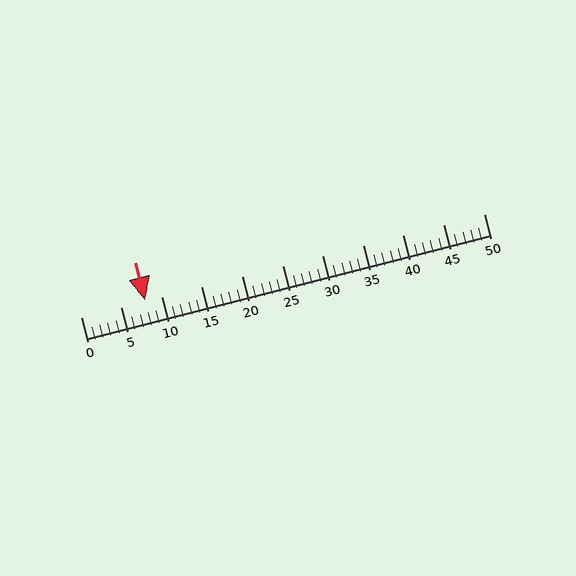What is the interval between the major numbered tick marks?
The major tick marks are spaced 5 units apart.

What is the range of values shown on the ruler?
The ruler shows values from 0 to 50.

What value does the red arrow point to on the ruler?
The red arrow points to approximately 8.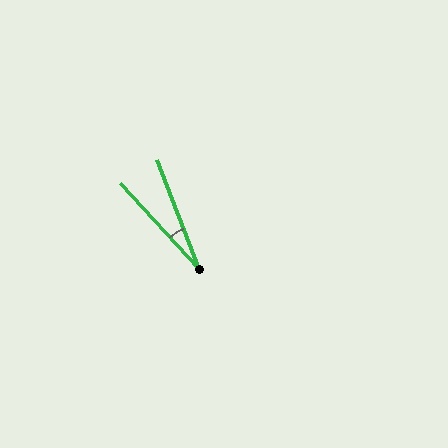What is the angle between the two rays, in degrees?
Approximately 21 degrees.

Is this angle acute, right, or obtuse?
It is acute.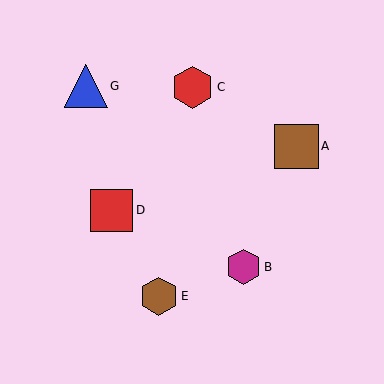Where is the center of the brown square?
The center of the brown square is at (297, 146).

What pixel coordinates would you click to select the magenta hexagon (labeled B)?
Click at (244, 267) to select the magenta hexagon B.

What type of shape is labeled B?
Shape B is a magenta hexagon.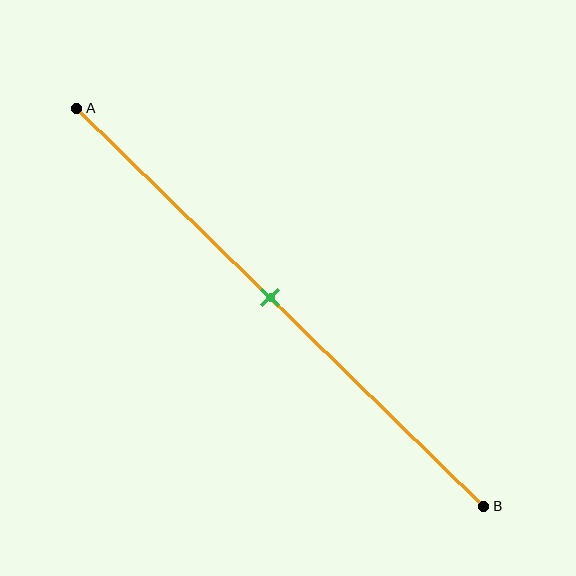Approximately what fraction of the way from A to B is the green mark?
The green mark is approximately 50% of the way from A to B.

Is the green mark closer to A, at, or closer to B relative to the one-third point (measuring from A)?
The green mark is closer to point B than the one-third point of segment AB.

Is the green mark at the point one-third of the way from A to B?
No, the mark is at about 50% from A, not at the 33% one-third point.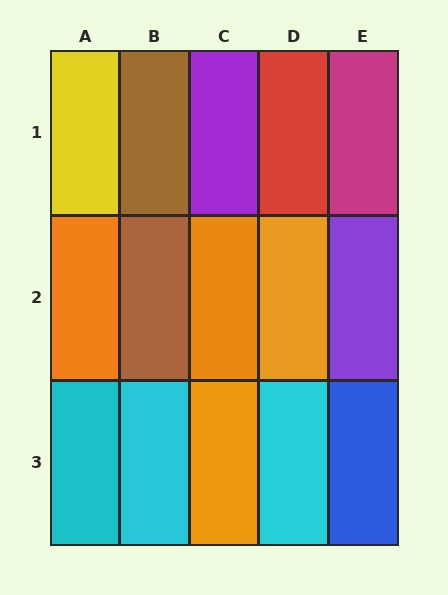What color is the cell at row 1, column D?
Red.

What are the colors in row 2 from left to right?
Orange, brown, orange, orange, purple.